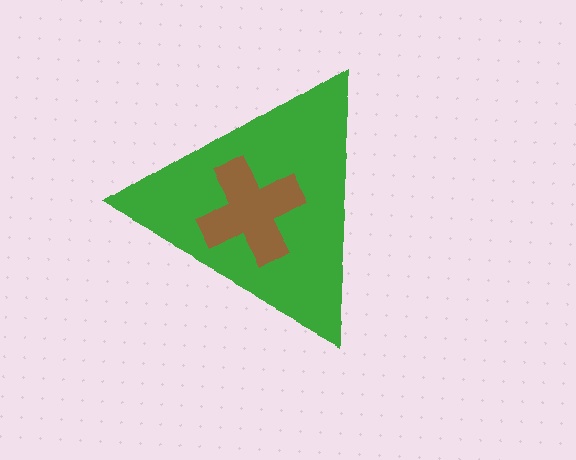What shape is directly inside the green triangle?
The brown cross.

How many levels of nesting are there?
2.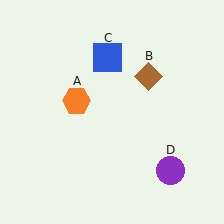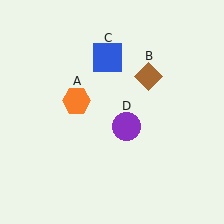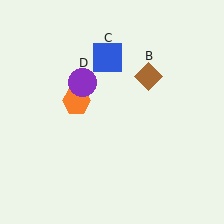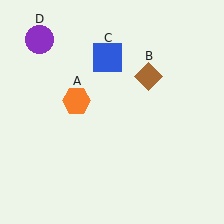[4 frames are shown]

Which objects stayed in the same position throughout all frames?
Orange hexagon (object A) and brown diamond (object B) and blue square (object C) remained stationary.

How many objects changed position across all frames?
1 object changed position: purple circle (object D).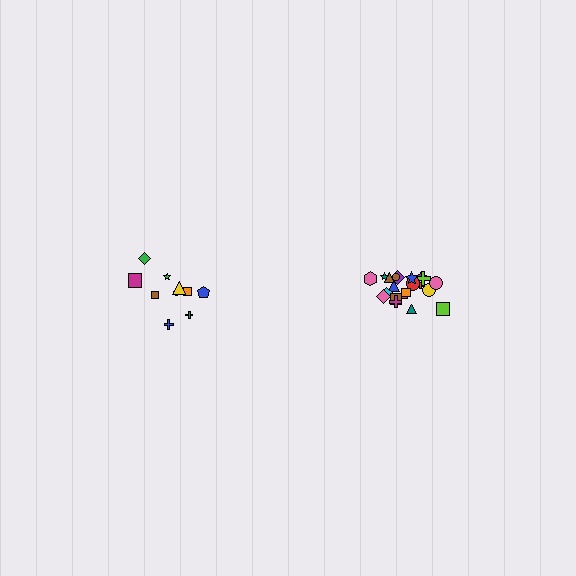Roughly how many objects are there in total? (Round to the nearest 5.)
Roughly 30 objects in total.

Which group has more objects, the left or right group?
The right group.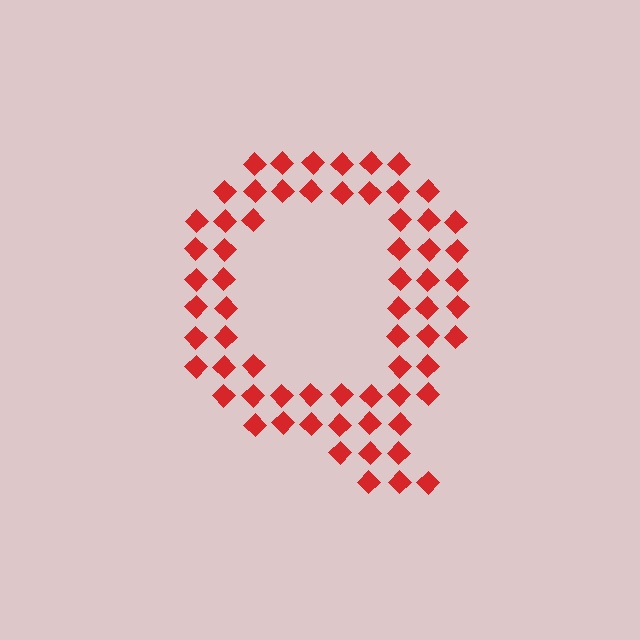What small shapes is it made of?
It is made of small diamonds.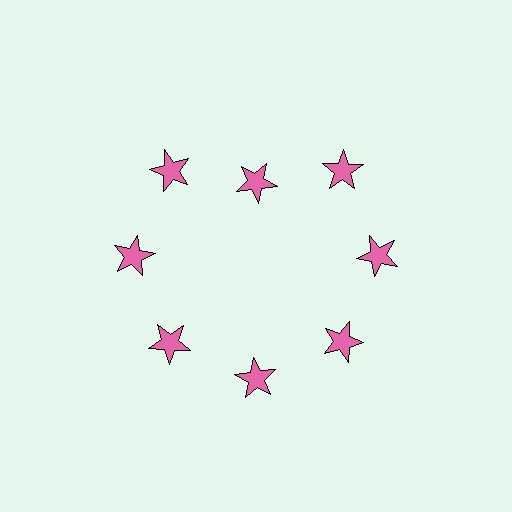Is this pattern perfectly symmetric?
No. The 8 pink stars are arranged in a ring, but one element near the 12 o'clock position is pulled inward toward the center, breaking the 8-fold rotational symmetry.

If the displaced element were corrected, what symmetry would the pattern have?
It would have 8-fold rotational symmetry — the pattern would map onto itself every 45 degrees.